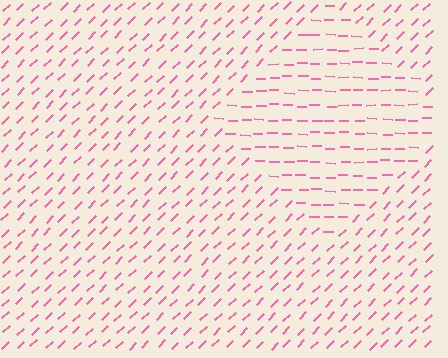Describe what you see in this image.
The image is filled with small pink line segments. A diamond region in the image has lines oriented differently from the surrounding lines, creating a visible texture boundary.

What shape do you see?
I see a diamond.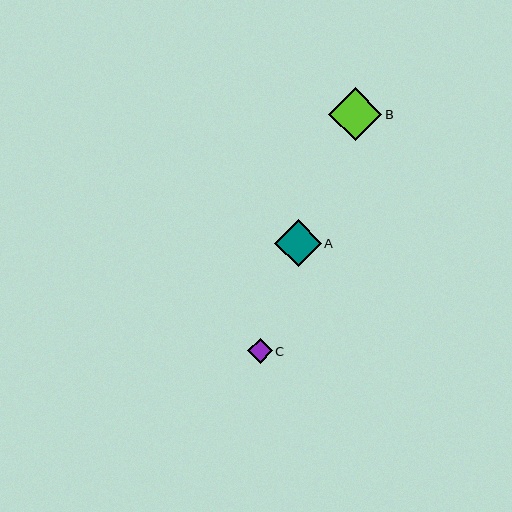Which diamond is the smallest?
Diamond C is the smallest with a size of approximately 25 pixels.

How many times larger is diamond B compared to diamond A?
Diamond B is approximately 1.1 times the size of diamond A.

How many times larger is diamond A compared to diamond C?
Diamond A is approximately 1.9 times the size of diamond C.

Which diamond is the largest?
Diamond B is the largest with a size of approximately 53 pixels.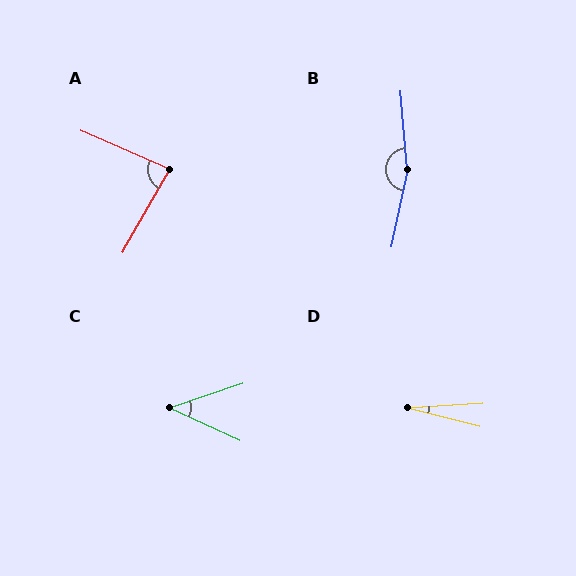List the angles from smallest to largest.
D (18°), C (43°), A (84°), B (163°).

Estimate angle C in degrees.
Approximately 43 degrees.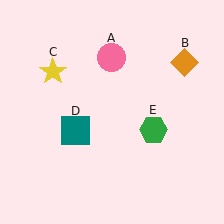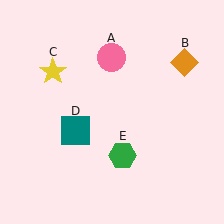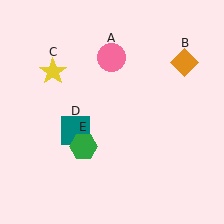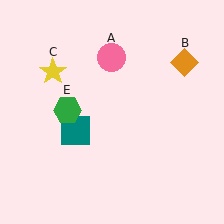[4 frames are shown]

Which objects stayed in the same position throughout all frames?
Pink circle (object A) and orange diamond (object B) and yellow star (object C) and teal square (object D) remained stationary.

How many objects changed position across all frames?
1 object changed position: green hexagon (object E).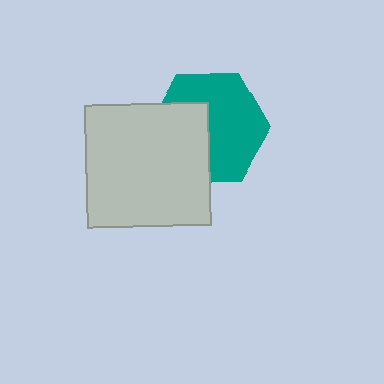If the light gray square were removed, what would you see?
You would see the complete teal hexagon.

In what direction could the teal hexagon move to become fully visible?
The teal hexagon could move right. That would shift it out from behind the light gray square entirely.